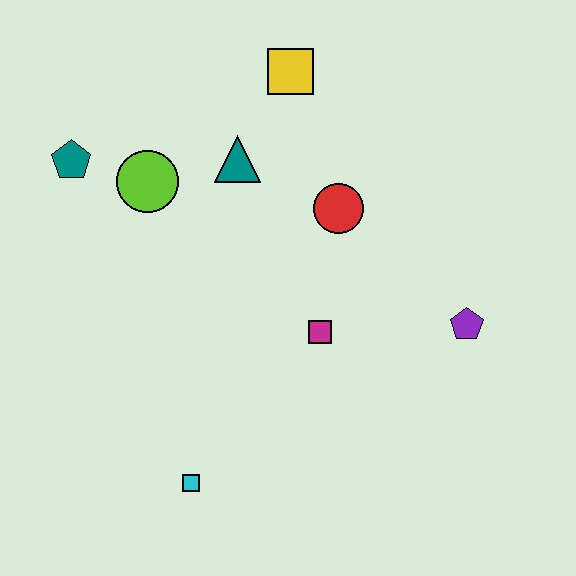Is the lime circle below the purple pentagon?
No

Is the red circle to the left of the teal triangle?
No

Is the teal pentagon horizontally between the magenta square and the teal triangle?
No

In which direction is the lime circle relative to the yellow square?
The lime circle is to the left of the yellow square.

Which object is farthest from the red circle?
The cyan square is farthest from the red circle.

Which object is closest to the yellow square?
The teal triangle is closest to the yellow square.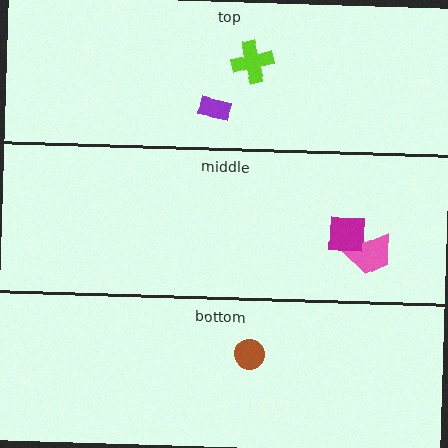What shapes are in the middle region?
The pink trapezoid, the magenta square.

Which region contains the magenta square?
The middle region.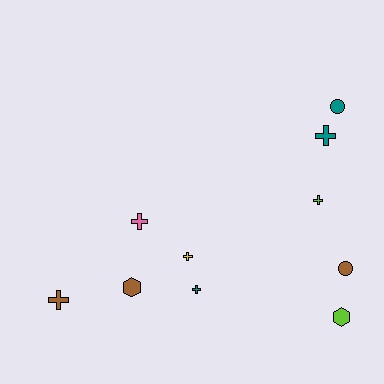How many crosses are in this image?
There are 6 crosses.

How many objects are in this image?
There are 10 objects.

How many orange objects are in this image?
There are no orange objects.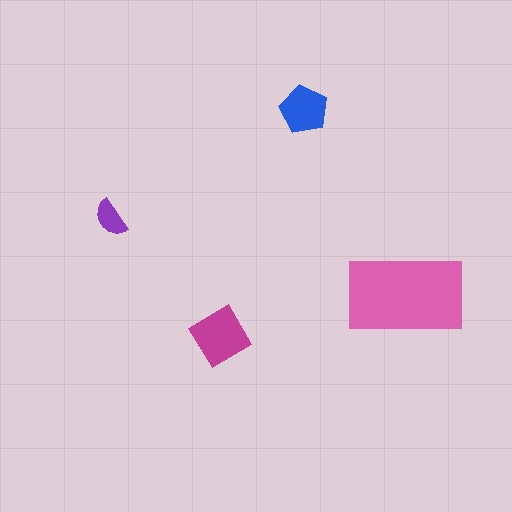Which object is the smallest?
The purple semicircle.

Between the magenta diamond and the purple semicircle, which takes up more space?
The magenta diamond.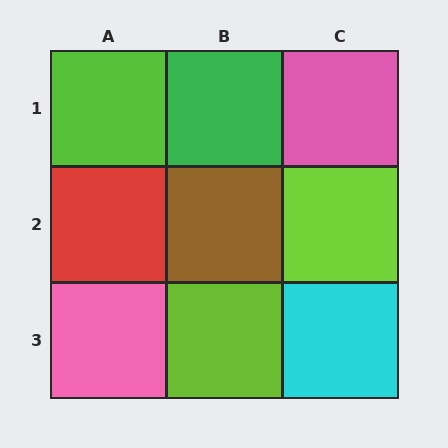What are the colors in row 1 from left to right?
Lime, green, pink.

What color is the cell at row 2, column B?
Brown.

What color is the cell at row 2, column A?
Red.